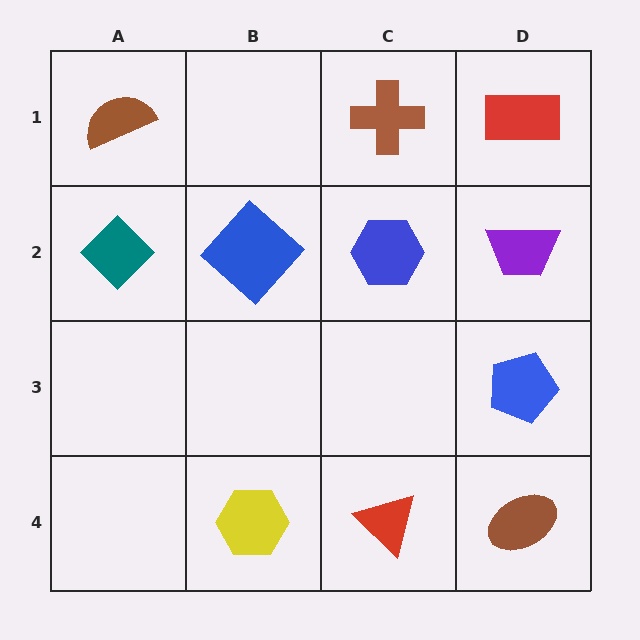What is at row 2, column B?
A blue diamond.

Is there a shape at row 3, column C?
No, that cell is empty.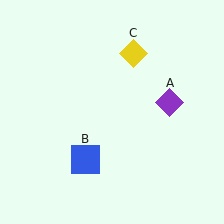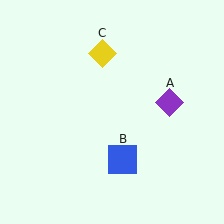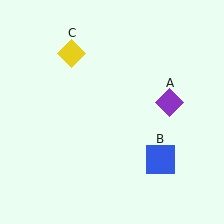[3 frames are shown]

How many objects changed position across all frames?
2 objects changed position: blue square (object B), yellow diamond (object C).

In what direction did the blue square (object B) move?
The blue square (object B) moved right.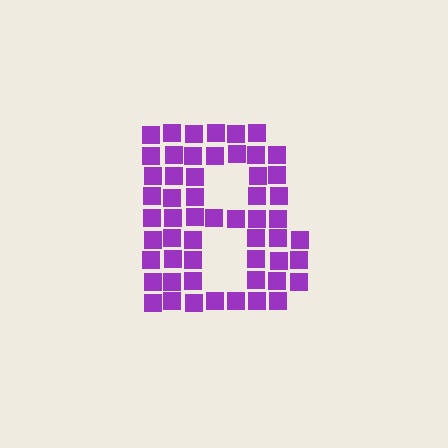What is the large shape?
The large shape is the letter B.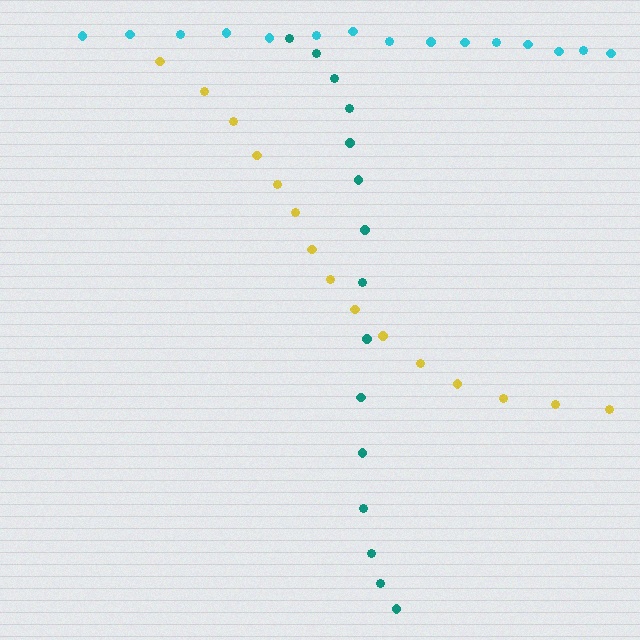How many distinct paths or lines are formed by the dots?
There are 3 distinct paths.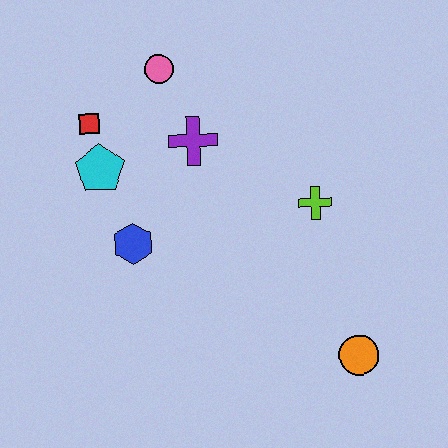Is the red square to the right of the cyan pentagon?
No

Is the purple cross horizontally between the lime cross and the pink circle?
Yes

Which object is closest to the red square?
The cyan pentagon is closest to the red square.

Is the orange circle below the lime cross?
Yes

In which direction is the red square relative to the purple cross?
The red square is to the left of the purple cross.